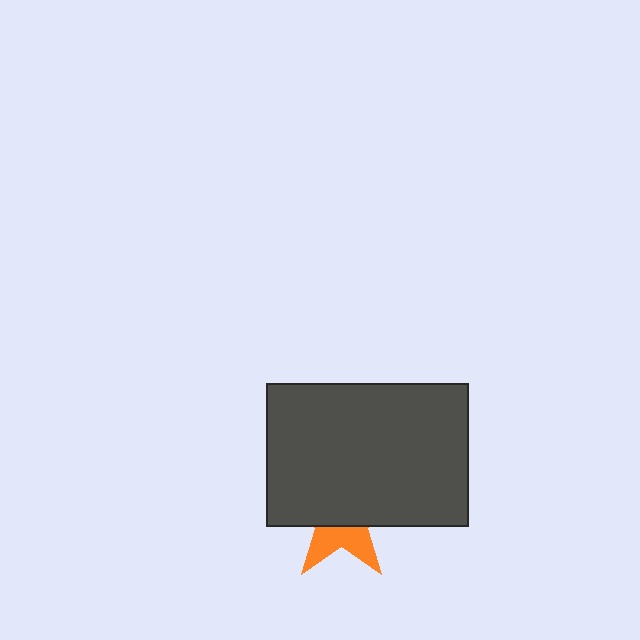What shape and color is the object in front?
The object in front is a dark gray rectangle.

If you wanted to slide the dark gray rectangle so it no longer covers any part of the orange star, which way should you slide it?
Slide it up — that is the most direct way to separate the two shapes.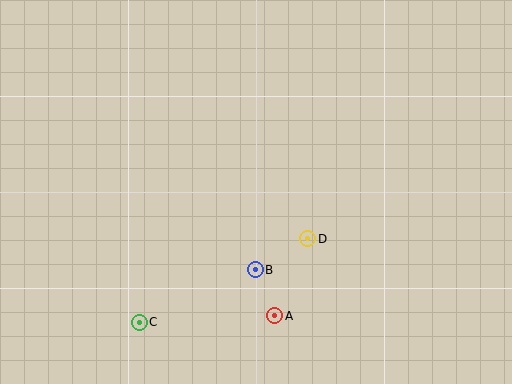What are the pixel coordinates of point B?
Point B is at (255, 270).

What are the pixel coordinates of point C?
Point C is at (139, 322).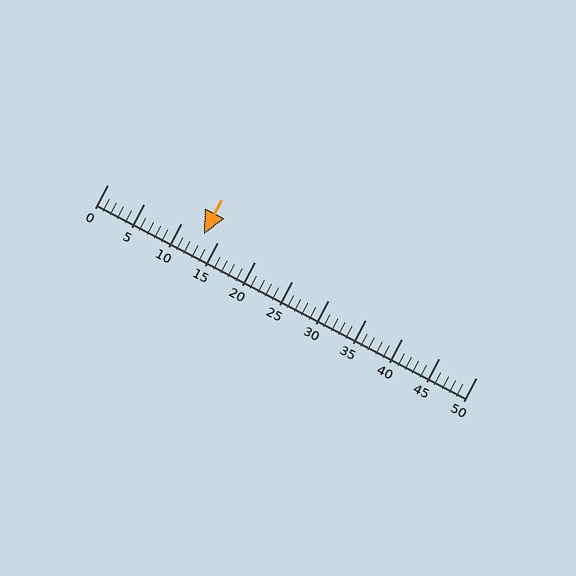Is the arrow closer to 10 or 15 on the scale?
The arrow is closer to 15.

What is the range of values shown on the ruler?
The ruler shows values from 0 to 50.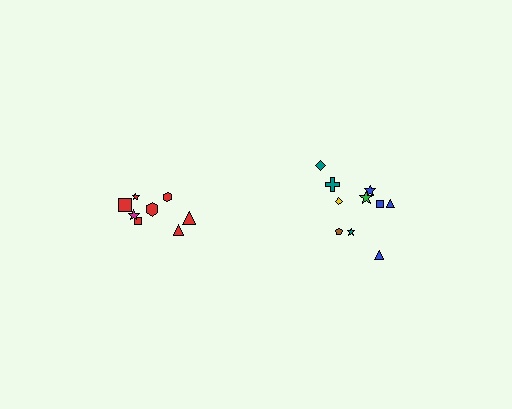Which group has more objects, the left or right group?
The right group.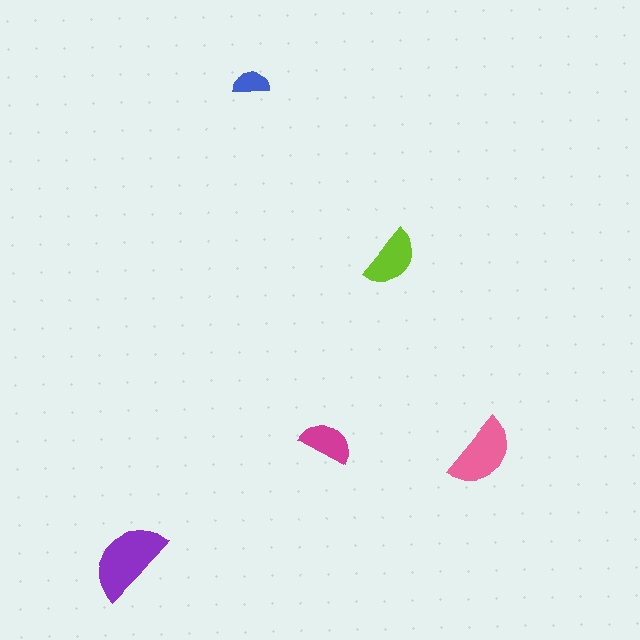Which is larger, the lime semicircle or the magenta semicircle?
The lime one.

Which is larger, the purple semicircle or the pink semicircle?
The purple one.